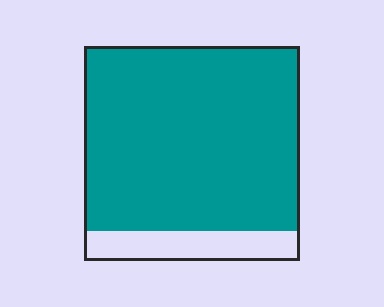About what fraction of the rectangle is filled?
About seven eighths (7/8).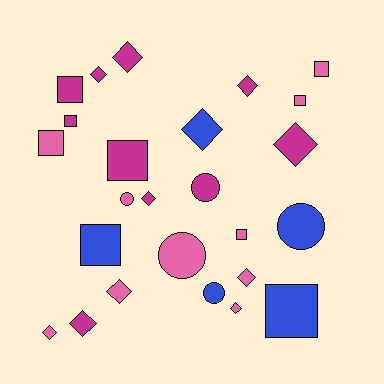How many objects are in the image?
There are 25 objects.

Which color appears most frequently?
Pink, with 10 objects.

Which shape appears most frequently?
Diamond, with 11 objects.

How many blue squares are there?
There are 2 blue squares.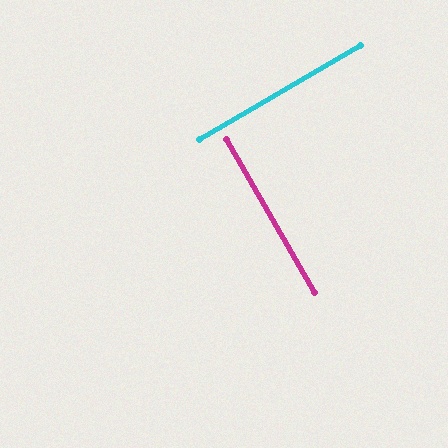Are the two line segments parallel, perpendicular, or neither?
Perpendicular — they meet at approximately 89°.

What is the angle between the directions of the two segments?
Approximately 89 degrees.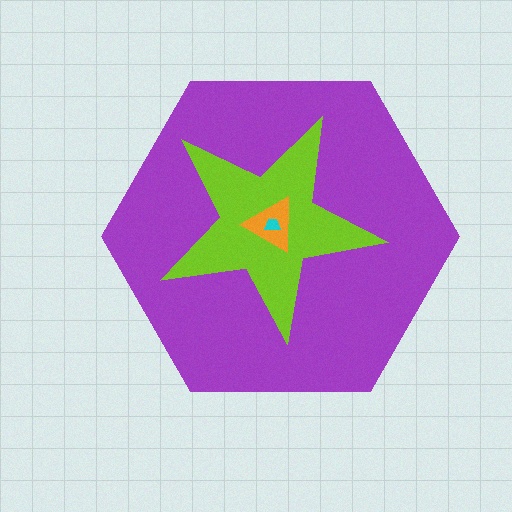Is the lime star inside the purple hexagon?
Yes.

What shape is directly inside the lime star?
The orange triangle.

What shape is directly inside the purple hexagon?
The lime star.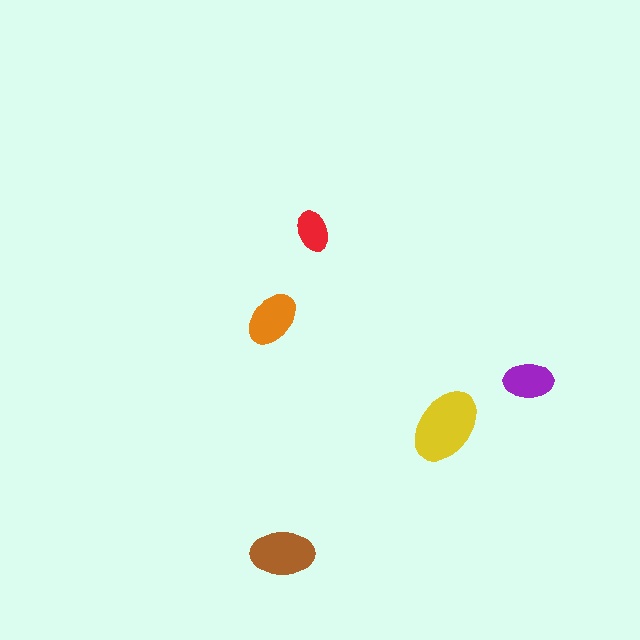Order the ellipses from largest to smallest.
the yellow one, the brown one, the orange one, the purple one, the red one.